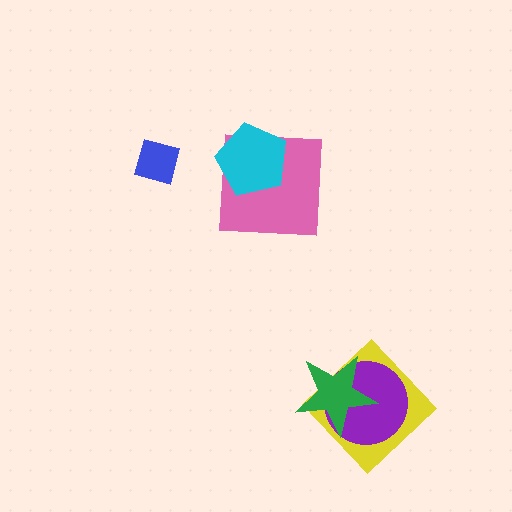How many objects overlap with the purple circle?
2 objects overlap with the purple circle.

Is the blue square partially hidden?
No, no other shape covers it.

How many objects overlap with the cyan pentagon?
1 object overlaps with the cyan pentagon.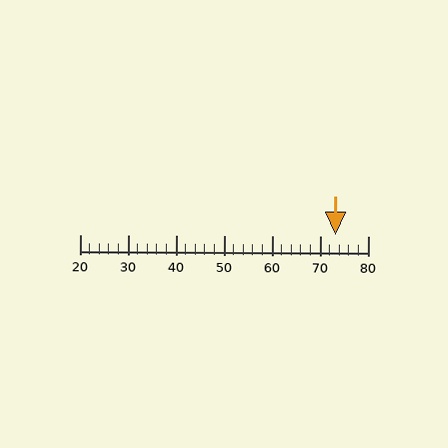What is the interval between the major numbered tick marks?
The major tick marks are spaced 10 units apart.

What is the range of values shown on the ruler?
The ruler shows values from 20 to 80.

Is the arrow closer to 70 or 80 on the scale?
The arrow is closer to 70.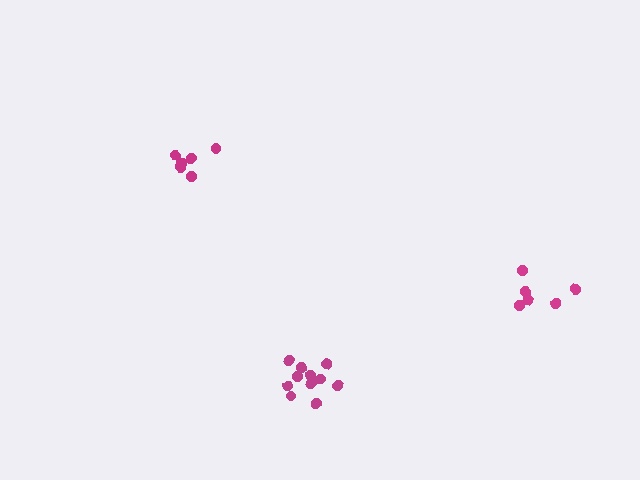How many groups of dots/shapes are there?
There are 3 groups.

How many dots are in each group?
Group 1: 12 dots, Group 2: 6 dots, Group 3: 6 dots (24 total).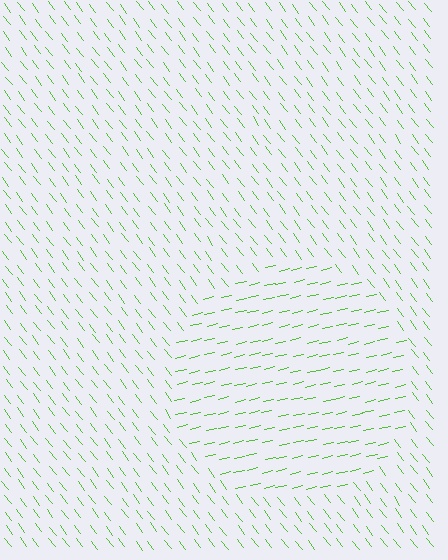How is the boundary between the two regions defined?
The boundary is defined purely by a change in line orientation (approximately 66 degrees difference). All lines are the same color and thickness.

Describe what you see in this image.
The image is filled with small lime line segments. A circle region in the image has lines oriented differently from the surrounding lines, creating a visible texture boundary.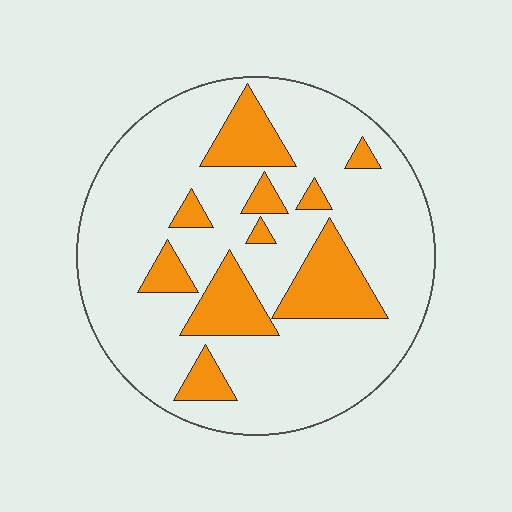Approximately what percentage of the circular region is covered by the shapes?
Approximately 20%.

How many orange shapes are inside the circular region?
10.